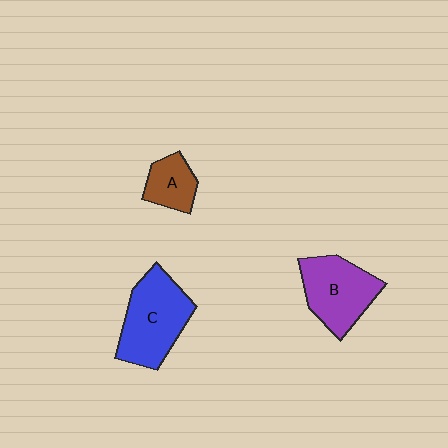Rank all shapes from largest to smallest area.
From largest to smallest: C (blue), B (purple), A (brown).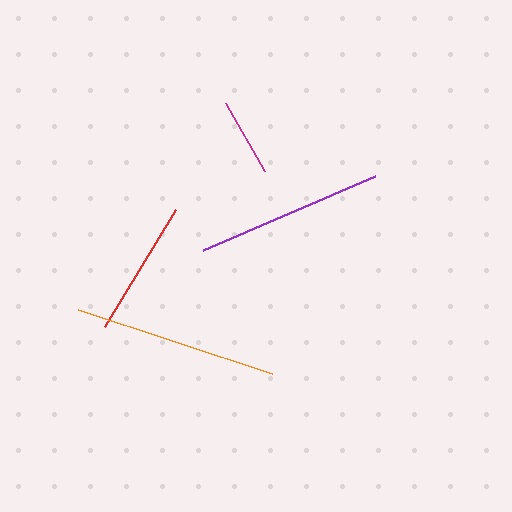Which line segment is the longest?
The orange line is the longest at approximately 204 pixels.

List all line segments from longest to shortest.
From longest to shortest: orange, purple, red, magenta.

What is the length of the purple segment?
The purple segment is approximately 187 pixels long.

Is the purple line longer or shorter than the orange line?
The orange line is longer than the purple line.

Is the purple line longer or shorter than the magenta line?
The purple line is longer than the magenta line.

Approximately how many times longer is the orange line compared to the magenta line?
The orange line is approximately 2.6 times the length of the magenta line.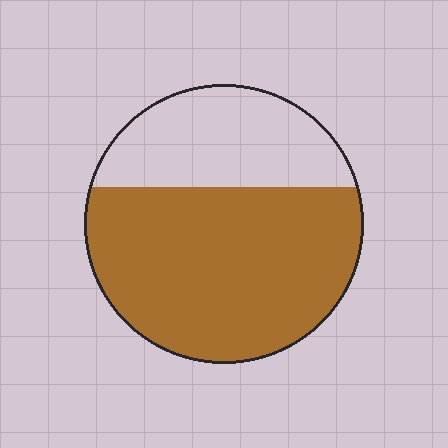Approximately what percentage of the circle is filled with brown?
Approximately 65%.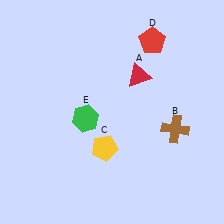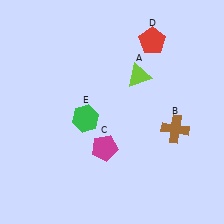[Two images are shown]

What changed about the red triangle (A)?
In Image 1, A is red. In Image 2, it changed to lime.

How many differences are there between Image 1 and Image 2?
There are 2 differences between the two images.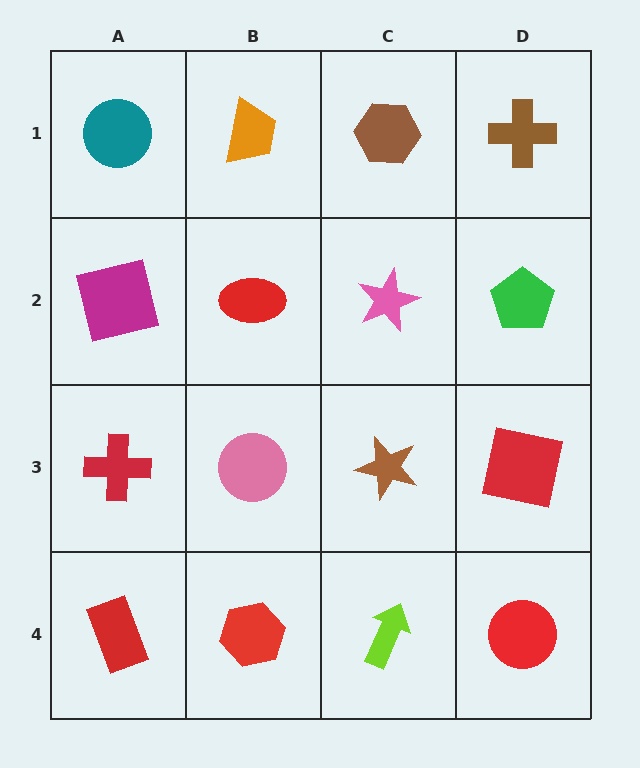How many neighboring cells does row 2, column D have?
3.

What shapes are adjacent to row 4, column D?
A red square (row 3, column D), a lime arrow (row 4, column C).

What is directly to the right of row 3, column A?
A pink circle.